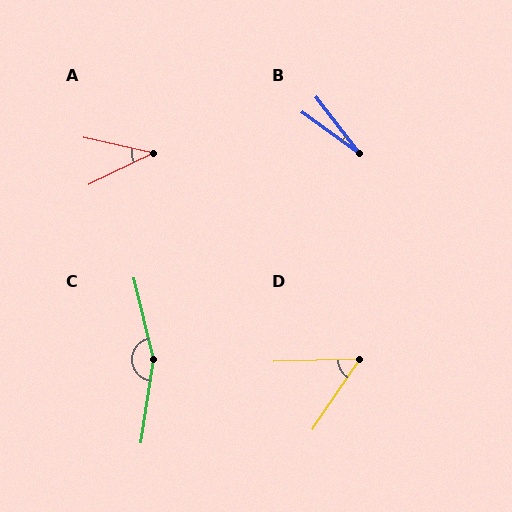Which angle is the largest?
C, at approximately 158 degrees.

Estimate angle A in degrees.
Approximately 38 degrees.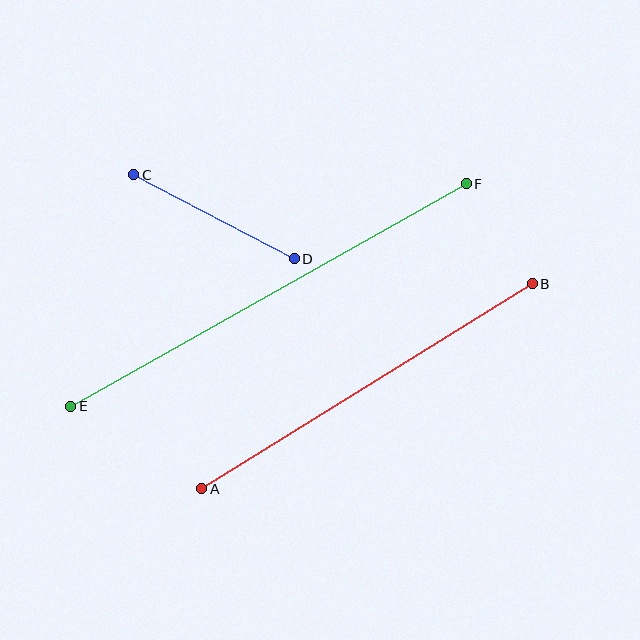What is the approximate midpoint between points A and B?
The midpoint is at approximately (367, 386) pixels.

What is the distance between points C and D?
The distance is approximately 181 pixels.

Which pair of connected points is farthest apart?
Points E and F are farthest apart.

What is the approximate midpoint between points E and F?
The midpoint is at approximately (269, 295) pixels.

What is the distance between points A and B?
The distance is approximately 389 pixels.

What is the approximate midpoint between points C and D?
The midpoint is at approximately (214, 217) pixels.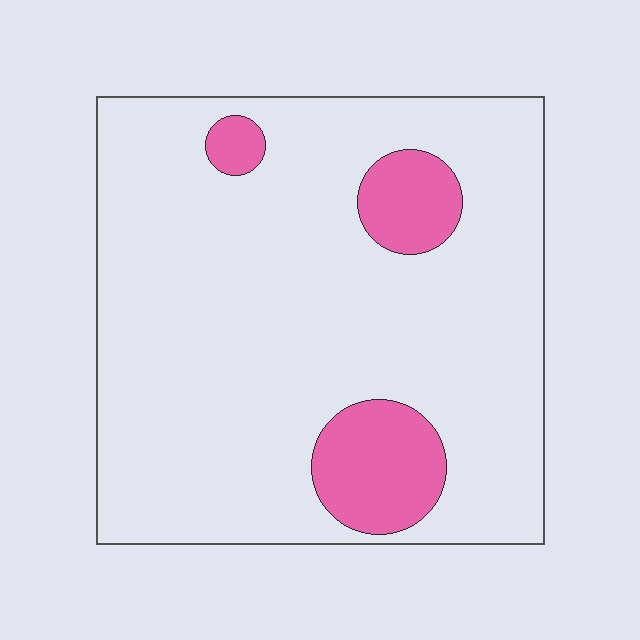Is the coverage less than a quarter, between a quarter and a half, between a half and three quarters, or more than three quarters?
Less than a quarter.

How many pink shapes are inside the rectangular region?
3.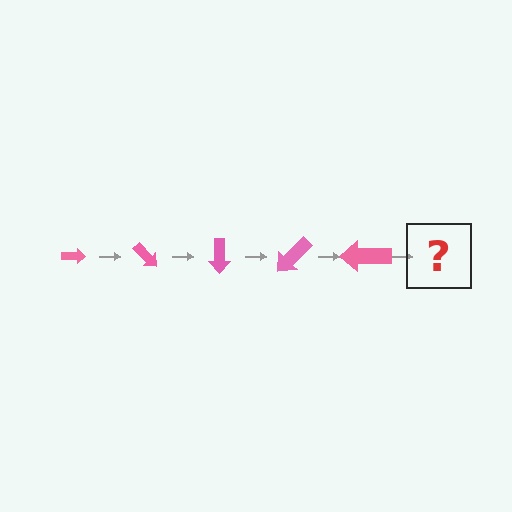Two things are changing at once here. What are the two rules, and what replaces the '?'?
The two rules are that the arrow grows larger each step and it rotates 45 degrees each step. The '?' should be an arrow, larger than the previous one and rotated 225 degrees from the start.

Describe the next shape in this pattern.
It should be an arrow, larger than the previous one and rotated 225 degrees from the start.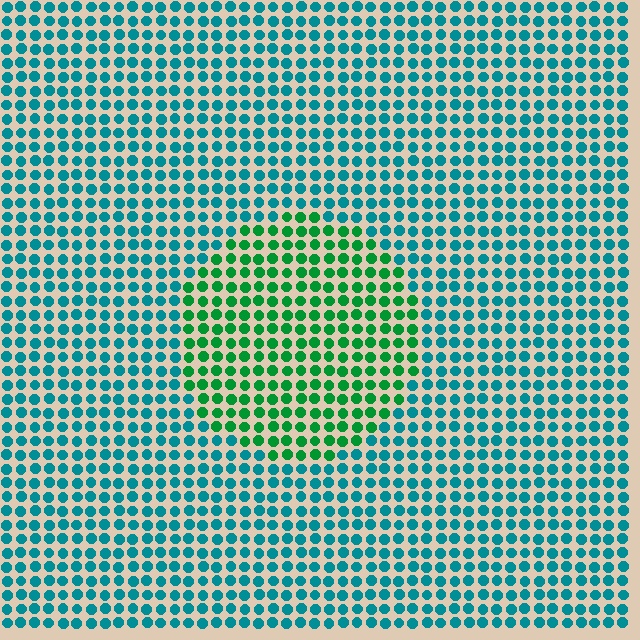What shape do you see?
I see a circle.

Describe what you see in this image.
The image is filled with small teal elements in a uniform arrangement. A circle-shaped region is visible where the elements are tinted to a slightly different hue, forming a subtle color boundary.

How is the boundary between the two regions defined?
The boundary is defined purely by a slight shift in hue (about 44 degrees). Spacing, size, and orientation are identical on both sides.